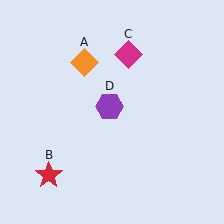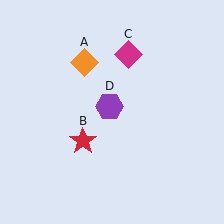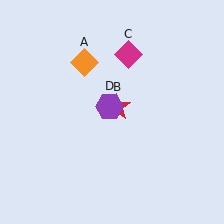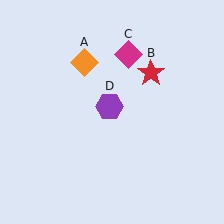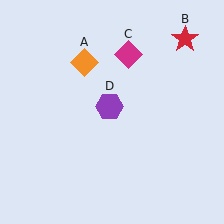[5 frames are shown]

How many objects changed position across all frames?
1 object changed position: red star (object B).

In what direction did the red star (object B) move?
The red star (object B) moved up and to the right.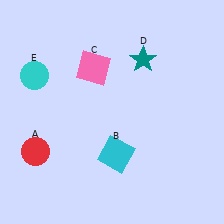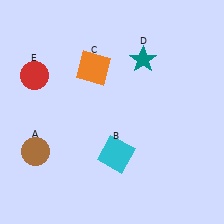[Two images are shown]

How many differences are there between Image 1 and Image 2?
There are 3 differences between the two images.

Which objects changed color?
A changed from red to brown. C changed from pink to orange. E changed from cyan to red.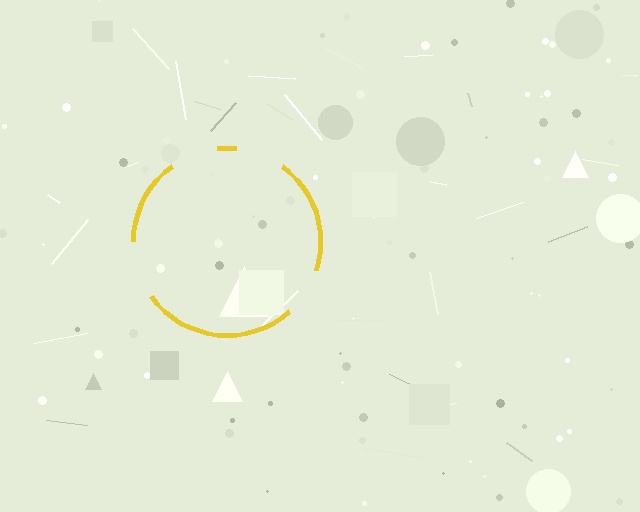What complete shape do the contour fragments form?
The contour fragments form a circle.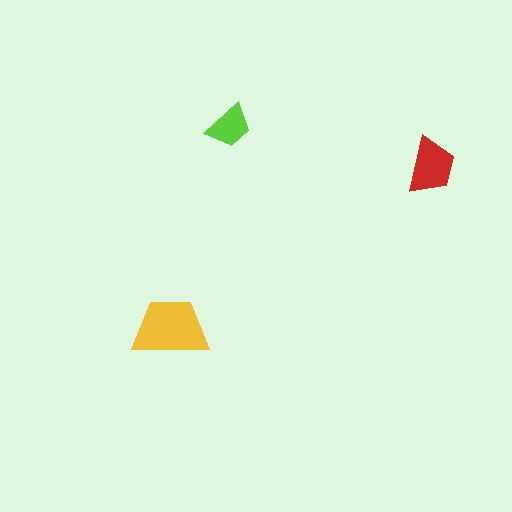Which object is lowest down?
The yellow trapezoid is bottommost.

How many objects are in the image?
There are 3 objects in the image.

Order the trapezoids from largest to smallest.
the yellow one, the red one, the lime one.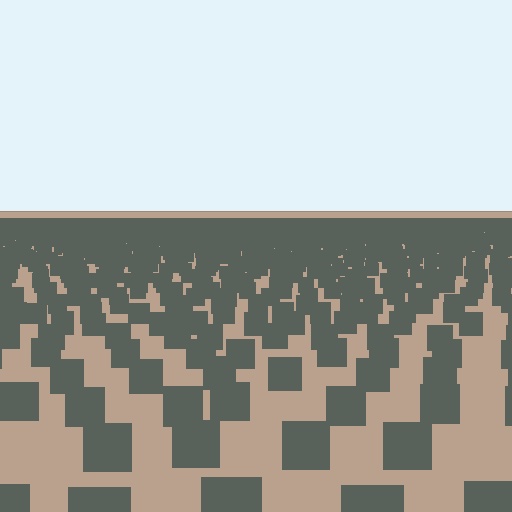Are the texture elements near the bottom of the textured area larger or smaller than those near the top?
Larger. Near the bottom, elements are closer to the viewer and appear at a bigger on-screen size.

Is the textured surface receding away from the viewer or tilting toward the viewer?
The surface is receding away from the viewer. Texture elements get smaller and denser toward the top.